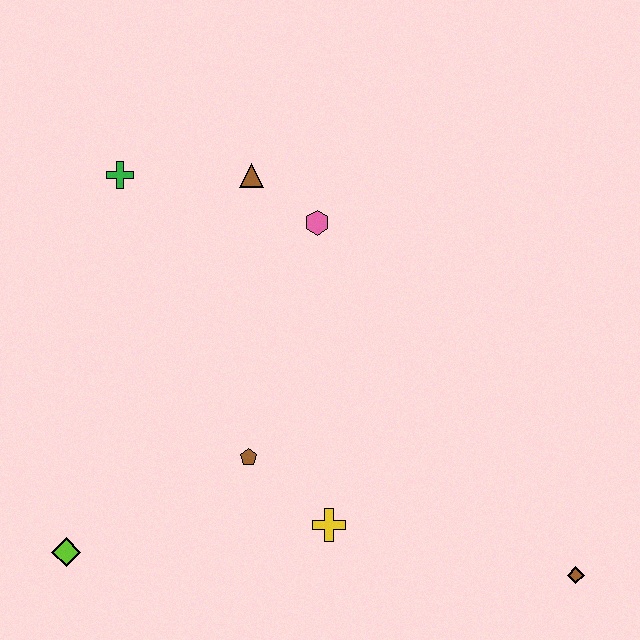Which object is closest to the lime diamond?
The brown pentagon is closest to the lime diamond.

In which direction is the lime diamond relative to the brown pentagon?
The lime diamond is to the left of the brown pentagon.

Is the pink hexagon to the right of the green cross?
Yes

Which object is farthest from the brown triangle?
The brown diamond is farthest from the brown triangle.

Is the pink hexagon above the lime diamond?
Yes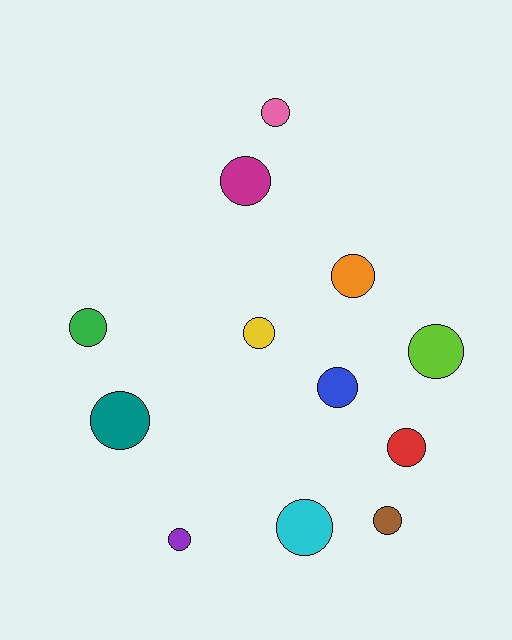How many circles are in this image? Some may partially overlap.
There are 12 circles.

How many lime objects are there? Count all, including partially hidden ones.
There is 1 lime object.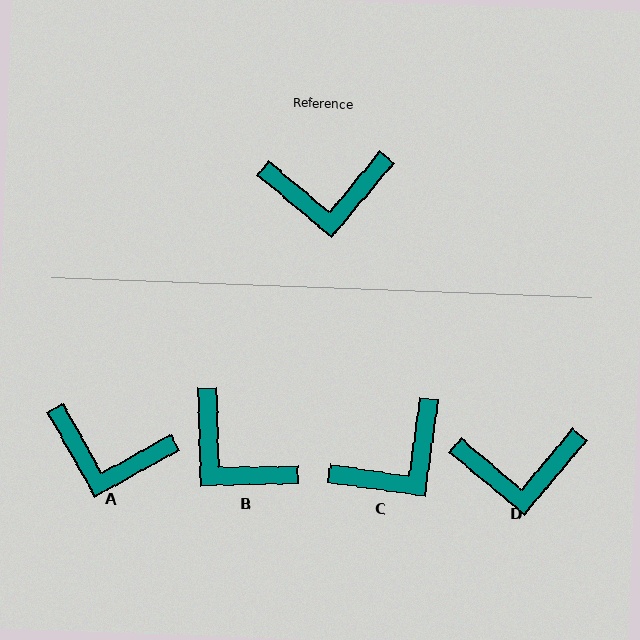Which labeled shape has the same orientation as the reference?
D.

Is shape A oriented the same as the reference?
No, it is off by about 21 degrees.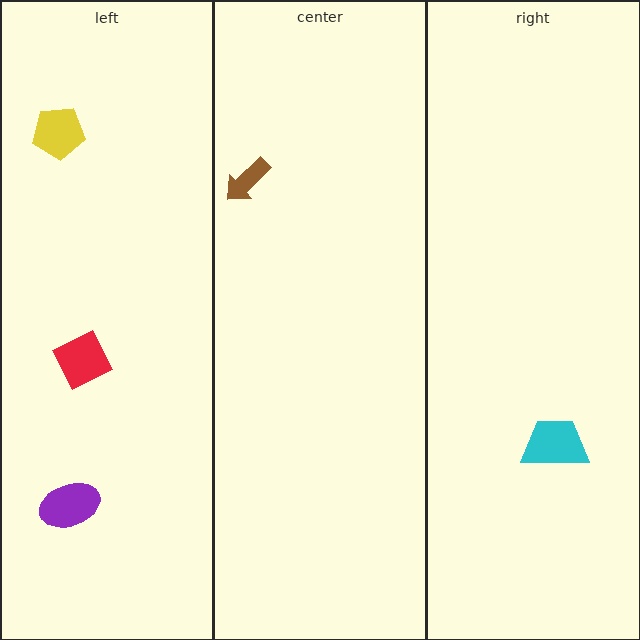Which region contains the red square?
The left region.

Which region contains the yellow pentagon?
The left region.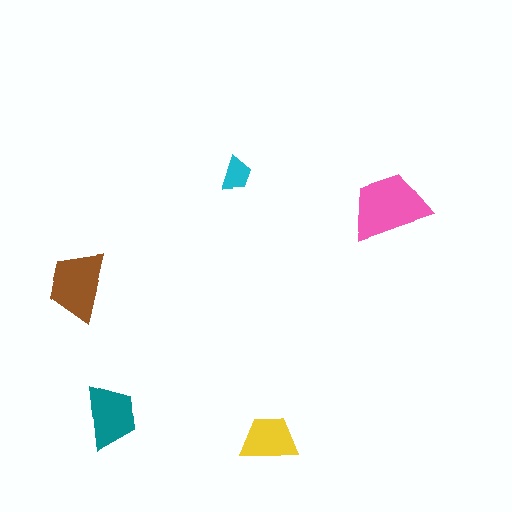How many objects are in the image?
There are 5 objects in the image.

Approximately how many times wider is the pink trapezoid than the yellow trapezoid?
About 1.5 times wider.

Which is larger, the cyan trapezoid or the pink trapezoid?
The pink one.